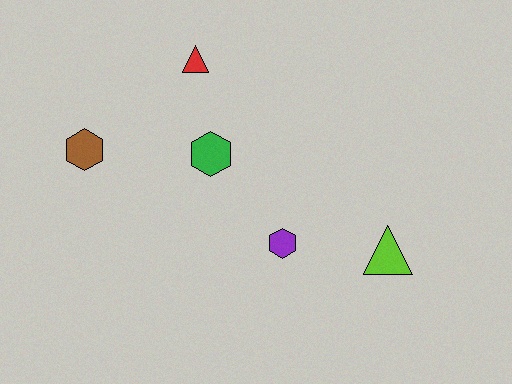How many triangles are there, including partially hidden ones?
There are 2 triangles.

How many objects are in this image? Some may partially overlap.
There are 5 objects.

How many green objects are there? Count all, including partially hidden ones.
There is 1 green object.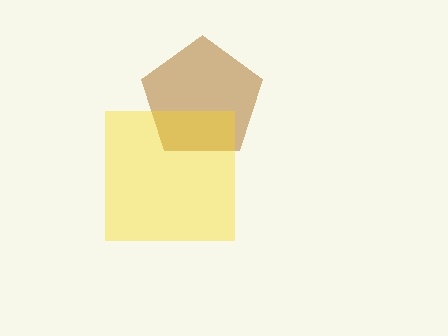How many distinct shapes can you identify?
There are 2 distinct shapes: a brown pentagon, a yellow square.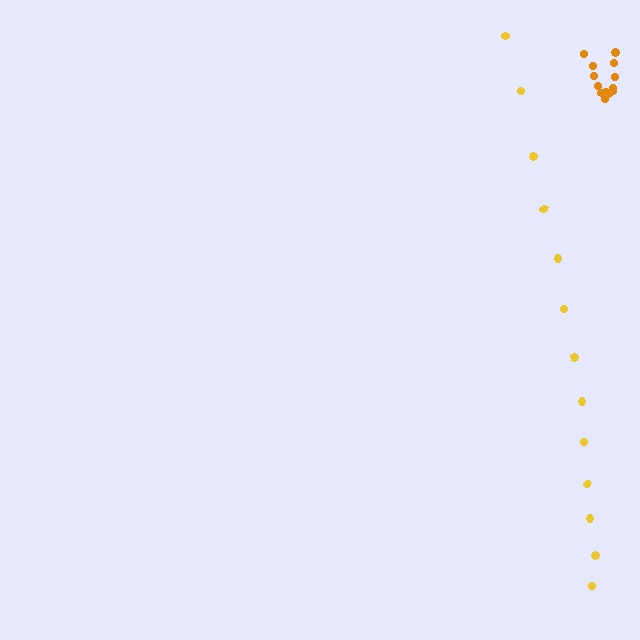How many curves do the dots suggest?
There are 2 distinct paths.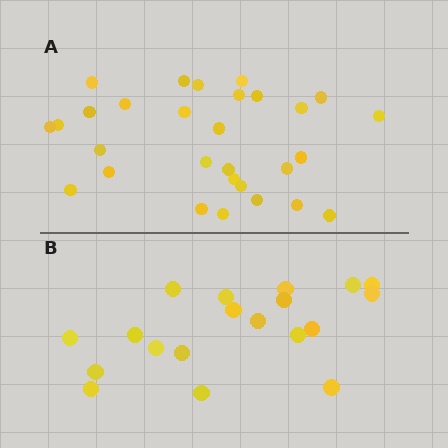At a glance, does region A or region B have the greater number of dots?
Region A (the top region) has more dots.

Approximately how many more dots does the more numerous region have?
Region A has roughly 10 or so more dots than region B.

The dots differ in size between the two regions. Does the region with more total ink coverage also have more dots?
No. Region B has more total ink coverage because its dots are larger, but region A actually contains more individual dots. Total area can be misleading — the number of items is what matters here.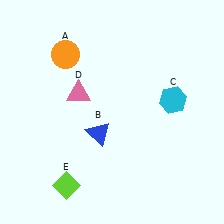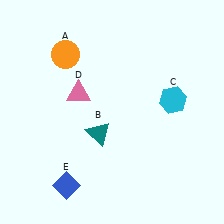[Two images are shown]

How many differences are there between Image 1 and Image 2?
There are 2 differences between the two images.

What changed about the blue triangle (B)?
In Image 1, B is blue. In Image 2, it changed to teal.